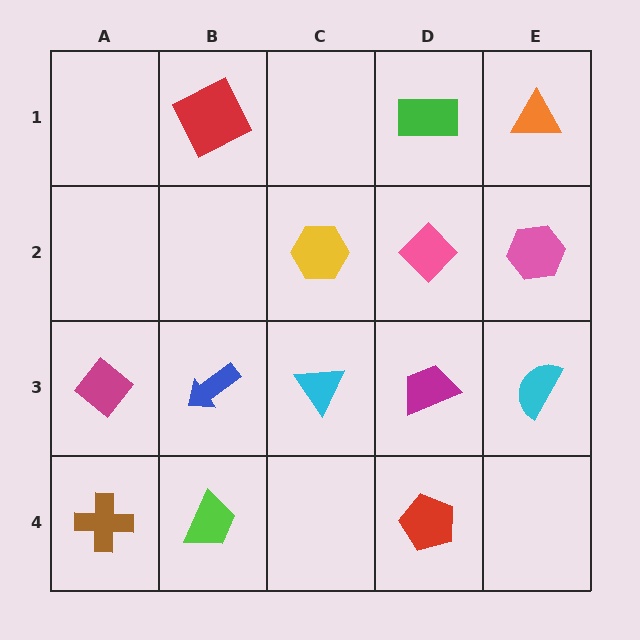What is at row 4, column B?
A lime trapezoid.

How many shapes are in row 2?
3 shapes.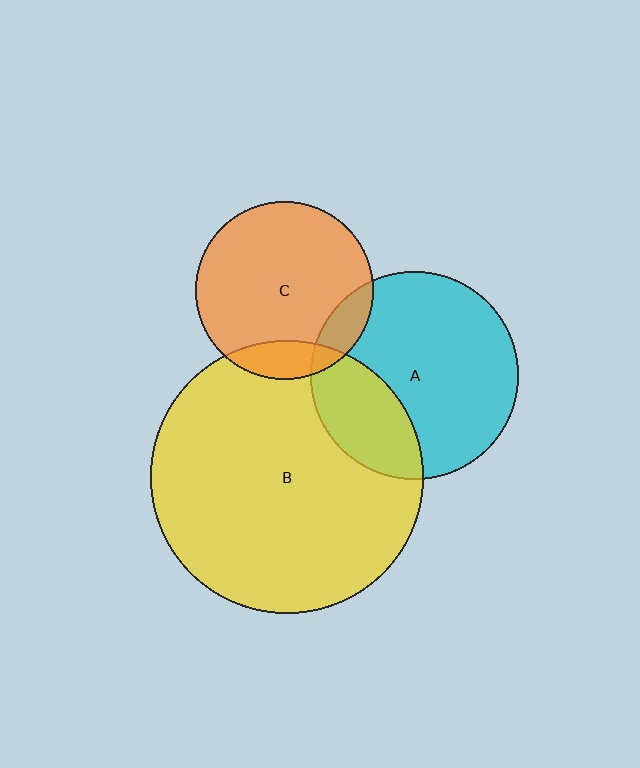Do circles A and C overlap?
Yes.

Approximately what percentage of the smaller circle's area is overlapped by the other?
Approximately 10%.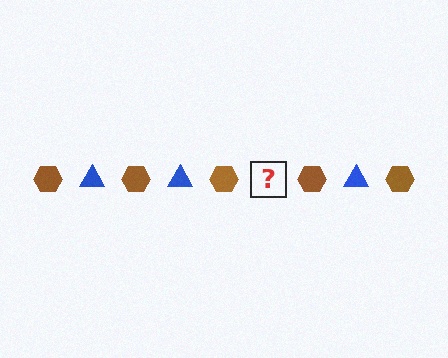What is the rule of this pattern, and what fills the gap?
The rule is that the pattern alternates between brown hexagon and blue triangle. The gap should be filled with a blue triangle.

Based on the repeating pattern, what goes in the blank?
The blank should be a blue triangle.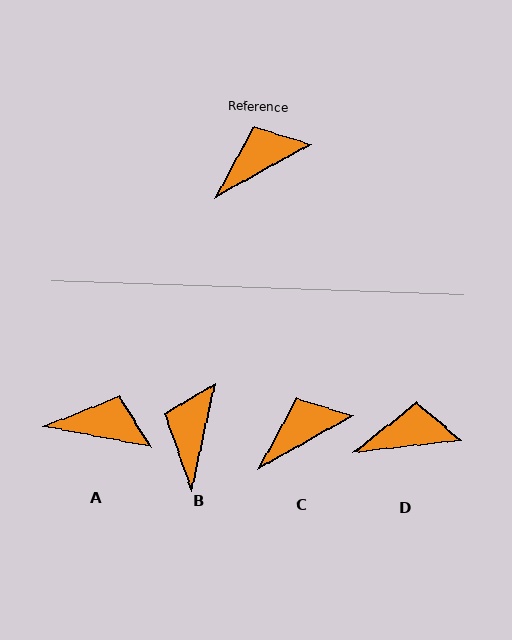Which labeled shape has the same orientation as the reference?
C.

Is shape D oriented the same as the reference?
No, it is off by about 23 degrees.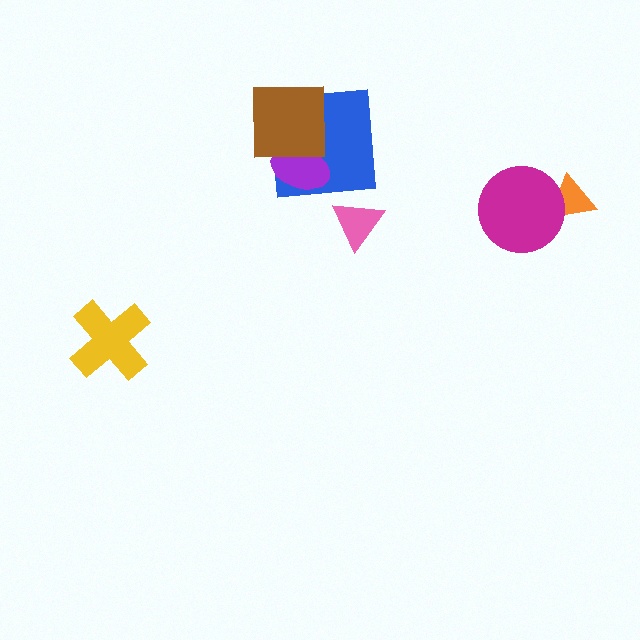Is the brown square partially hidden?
No, no other shape covers it.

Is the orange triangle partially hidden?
Yes, it is partially covered by another shape.